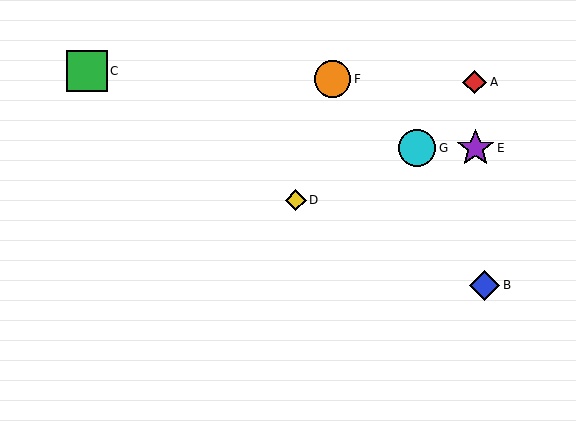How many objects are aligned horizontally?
2 objects (E, G) are aligned horizontally.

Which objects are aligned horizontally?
Objects E, G are aligned horizontally.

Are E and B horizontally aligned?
No, E is at y≈148 and B is at y≈285.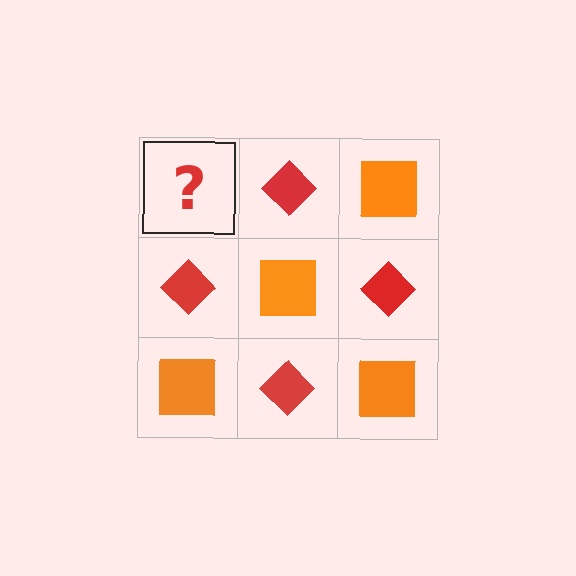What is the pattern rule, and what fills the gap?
The rule is that it alternates orange square and red diamond in a checkerboard pattern. The gap should be filled with an orange square.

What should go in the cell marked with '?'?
The missing cell should contain an orange square.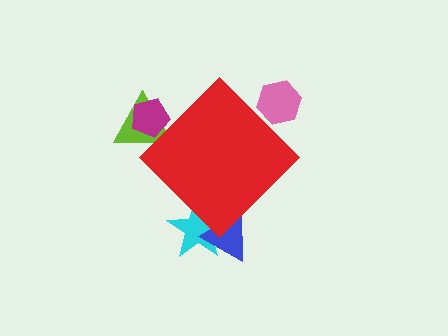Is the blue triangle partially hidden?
Yes, the blue triangle is partially hidden behind the red diamond.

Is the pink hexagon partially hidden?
Yes, the pink hexagon is partially hidden behind the red diamond.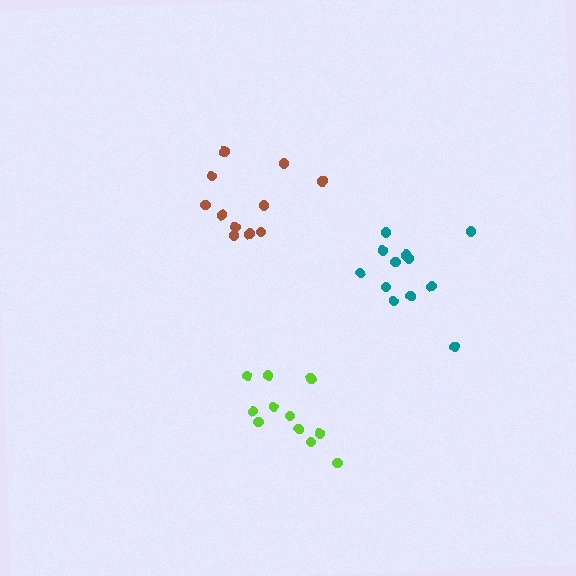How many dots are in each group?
Group 1: 12 dots, Group 2: 12 dots, Group 3: 11 dots (35 total).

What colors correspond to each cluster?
The clusters are colored: teal, lime, brown.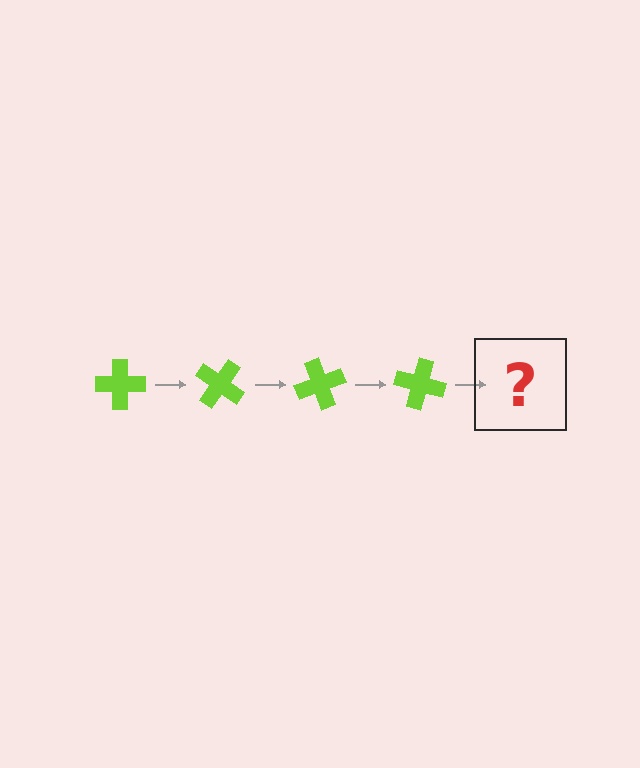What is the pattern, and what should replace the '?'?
The pattern is that the cross rotates 35 degrees each step. The '?' should be a lime cross rotated 140 degrees.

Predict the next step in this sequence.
The next step is a lime cross rotated 140 degrees.